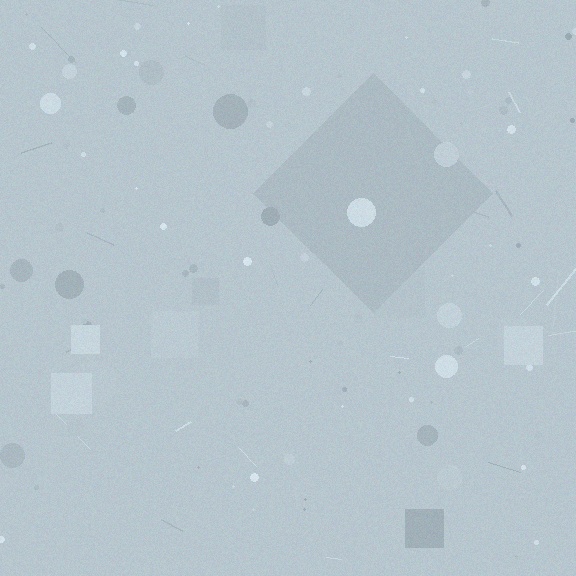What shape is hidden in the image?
A diamond is hidden in the image.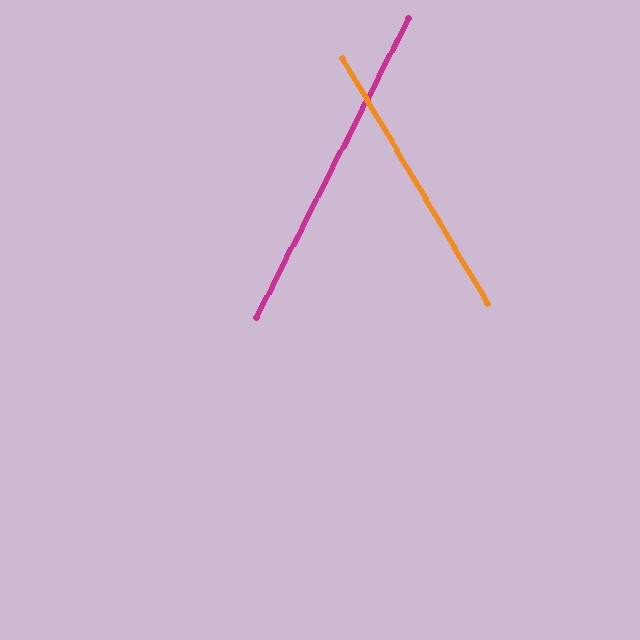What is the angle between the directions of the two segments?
Approximately 58 degrees.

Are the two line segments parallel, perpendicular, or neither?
Neither parallel nor perpendicular — they differ by about 58°.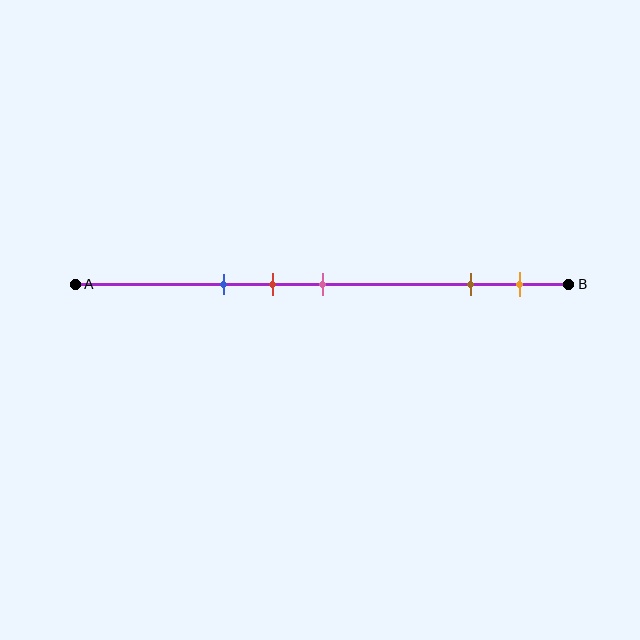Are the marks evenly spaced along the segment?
No, the marks are not evenly spaced.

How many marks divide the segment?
There are 5 marks dividing the segment.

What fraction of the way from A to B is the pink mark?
The pink mark is approximately 50% (0.5) of the way from A to B.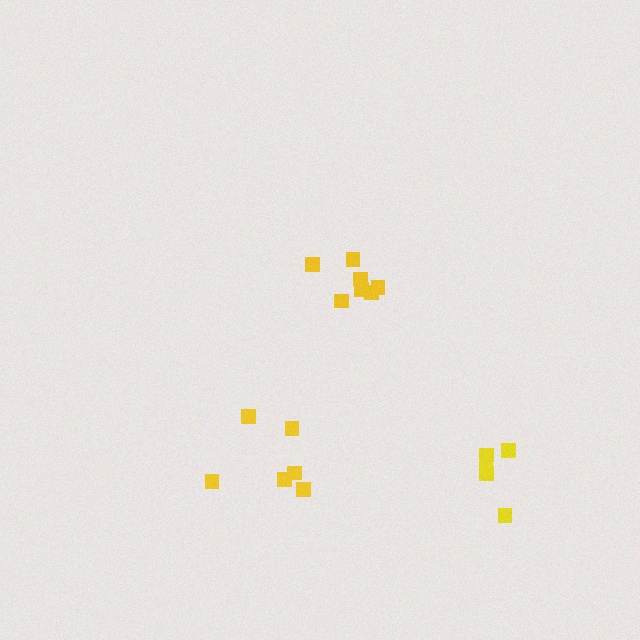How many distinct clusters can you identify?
There are 3 distinct clusters.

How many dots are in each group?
Group 1: 7 dots, Group 2: 6 dots, Group 3: 5 dots (18 total).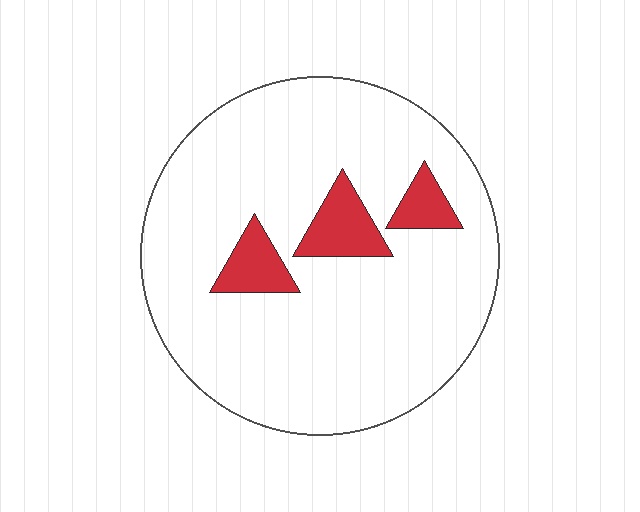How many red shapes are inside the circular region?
3.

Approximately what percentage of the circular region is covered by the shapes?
Approximately 10%.